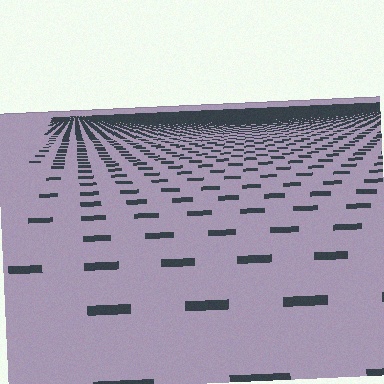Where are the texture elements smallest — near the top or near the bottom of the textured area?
Near the top.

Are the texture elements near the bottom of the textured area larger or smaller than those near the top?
Larger. Near the bottom, elements are closer to the viewer and appear at a bigger on-screen size.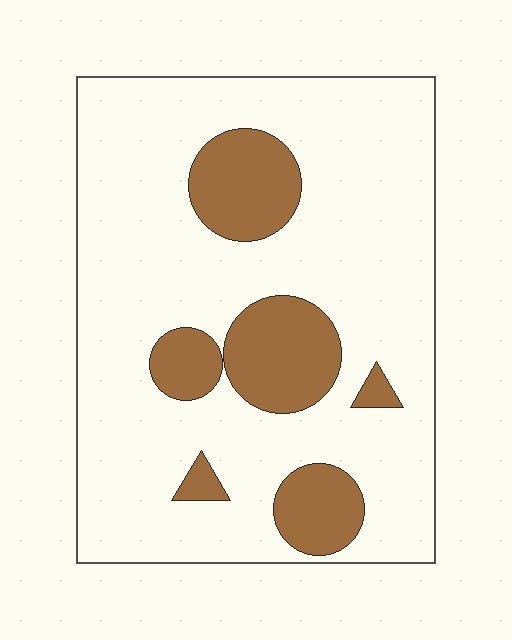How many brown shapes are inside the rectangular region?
6.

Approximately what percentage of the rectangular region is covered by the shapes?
Approximately 20%.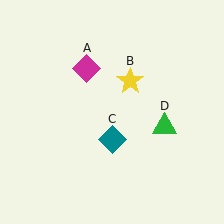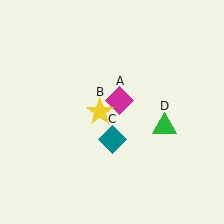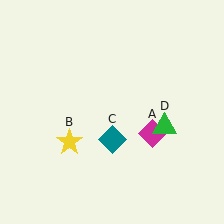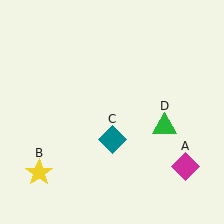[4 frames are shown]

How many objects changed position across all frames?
2 objects changed position: magenta diamond (object A), yellow star (object B).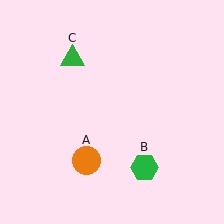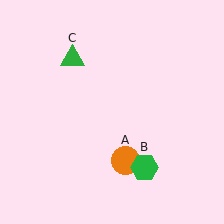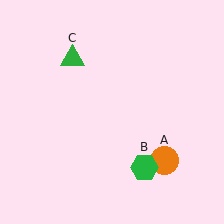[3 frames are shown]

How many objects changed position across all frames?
1 object changed position: orange circle (object A).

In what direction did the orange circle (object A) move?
The orange circle (object A) moved right.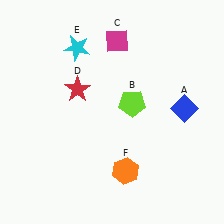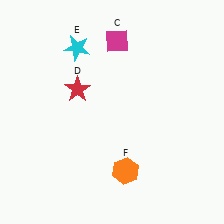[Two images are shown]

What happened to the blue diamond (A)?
The blue diamond (A) was removed in Image 2. It was in the top-right area of Image 1.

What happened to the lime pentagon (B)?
The lime pentagon (B) was removed in Image 2. It was in the top-right area of Image 1.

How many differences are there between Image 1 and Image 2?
There are 2 differences between the two images.